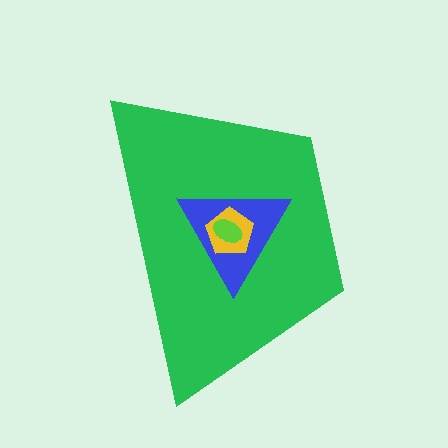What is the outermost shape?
The green trapezoid.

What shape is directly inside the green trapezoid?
The blue triangle.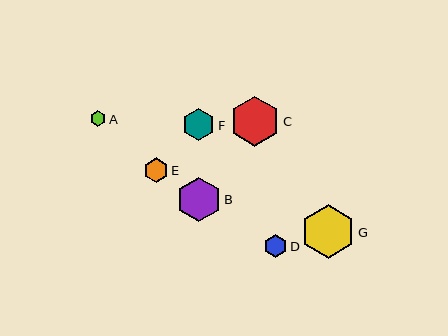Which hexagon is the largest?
Hexagon G is the largest with a size of approximately 53 pixels.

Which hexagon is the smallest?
Hexagon A is the smallest with a size of approximately 16 pixels.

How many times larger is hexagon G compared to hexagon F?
Hexagon G is approximately 1.7 times the size of hexagon F.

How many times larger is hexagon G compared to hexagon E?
Hexagon G is approximately 2.2 times the size of hexagon E.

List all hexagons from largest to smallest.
From largest to smallest: G, C, B, F, E, D, A.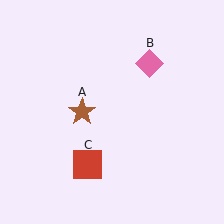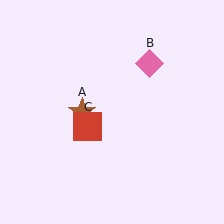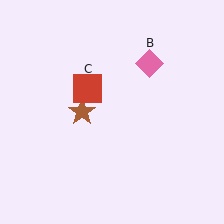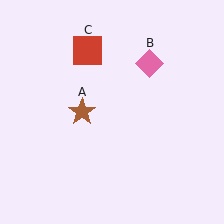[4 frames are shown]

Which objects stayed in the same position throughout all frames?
Brown star (object A) and pink diamond (object B) remained stationary.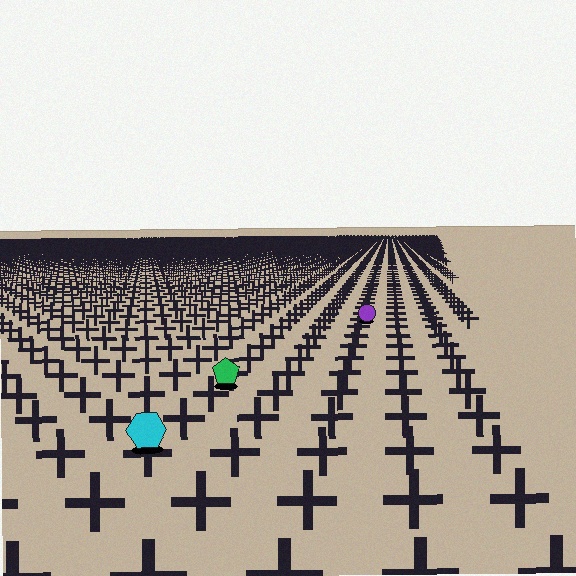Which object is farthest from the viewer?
The purple circle is farthest from the viewer. It appears smaller and the ground texture around it is denser.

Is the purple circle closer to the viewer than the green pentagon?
No. The green pentagon is closer — you can tell from the texture gradient: the ground texture is coarser near it.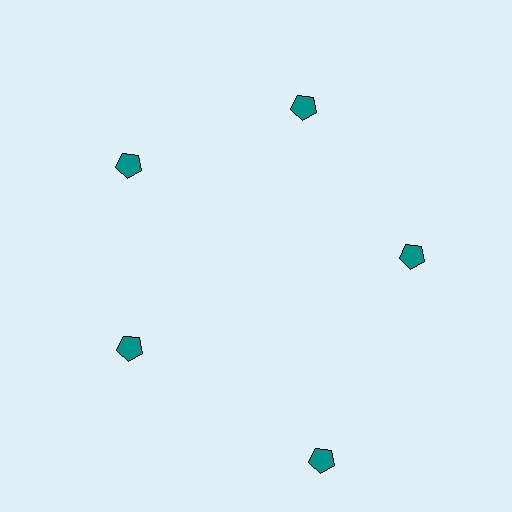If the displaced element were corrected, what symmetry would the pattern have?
It would have 5-fold rotational symmetry — the pattern would map onto itself every 72 degrees.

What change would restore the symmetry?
The symmetry would be restored by moving it inward, back onto the ring so that all 5 pentagons sit at equal angles and equal distance from the center.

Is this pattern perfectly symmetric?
No. The 5 teal pentagons are arranged in a ring, but one element near the 5 o'clock position is pushed outward from the center, breaking the 5-fold rotational symmetry.